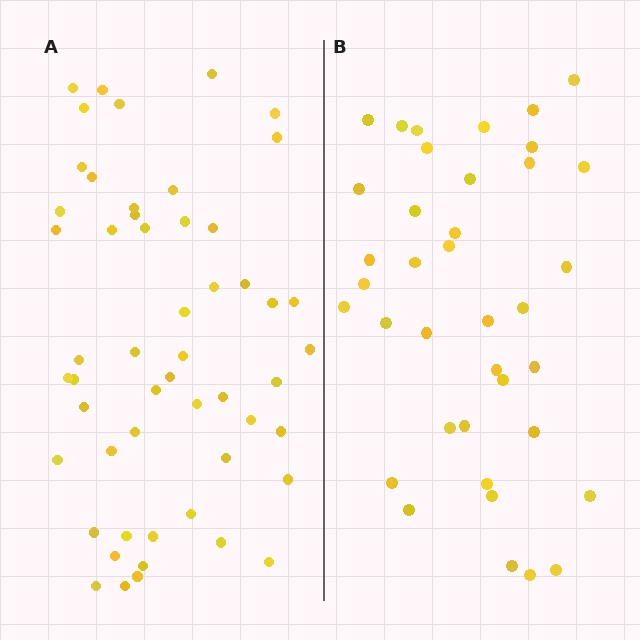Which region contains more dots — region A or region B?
Region A (the left region) has more dots.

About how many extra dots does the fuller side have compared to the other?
Region A has approximately 15 more dots than region B.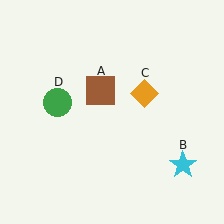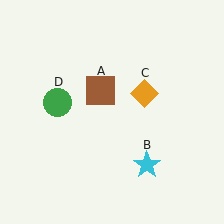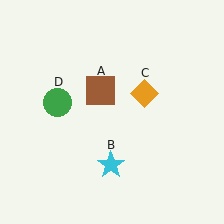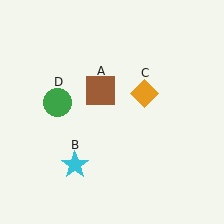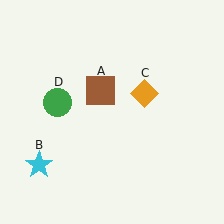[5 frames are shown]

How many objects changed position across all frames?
1 object changed position: cyan star (object B).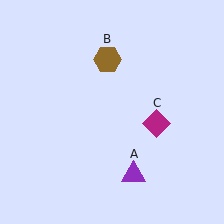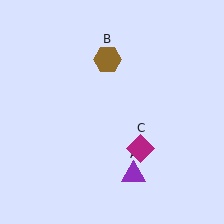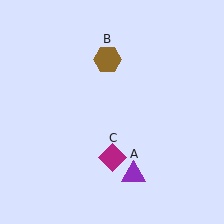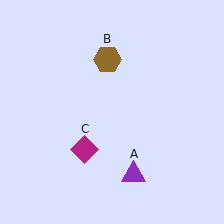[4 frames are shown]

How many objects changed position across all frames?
1 object changed position: magenta diamond (object C).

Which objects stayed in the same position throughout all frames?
Purple triangle (object A) and brown hexagon (object B) remained stationary.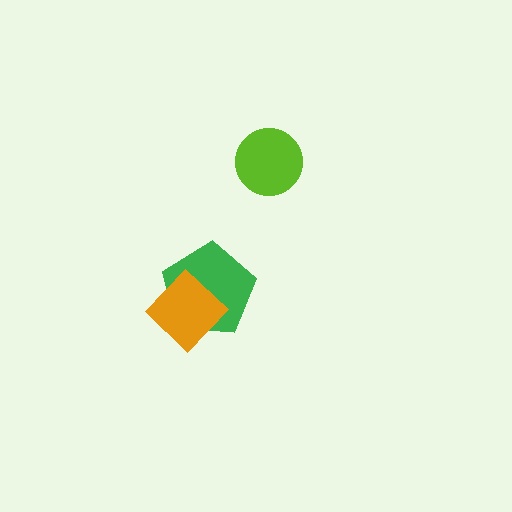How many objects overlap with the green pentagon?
1 object overlaps with the green pentagon.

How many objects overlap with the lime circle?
0 objects overlap with the lime circle.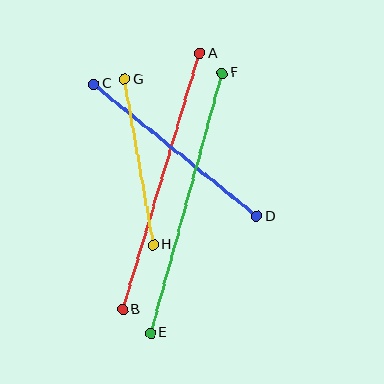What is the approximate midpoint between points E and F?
The midpoint is at approximately (186, 203) pixels.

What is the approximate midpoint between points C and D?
The midpoint is at approximately (175, 150) pixels.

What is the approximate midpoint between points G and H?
The midpoint is at approximately (139, 162) pixels.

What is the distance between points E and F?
The distance is approximately 269 pixels.